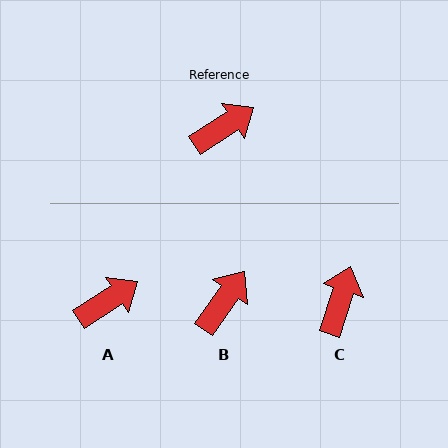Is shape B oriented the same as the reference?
No, it is off by about 22 degrees.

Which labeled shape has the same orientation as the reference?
A.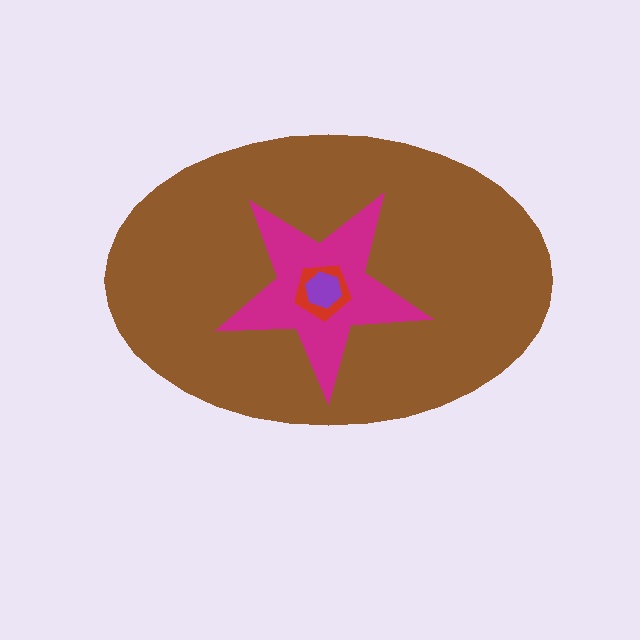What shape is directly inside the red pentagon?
The purple hexagon.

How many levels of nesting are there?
4.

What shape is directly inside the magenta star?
The red pentagon.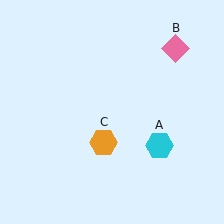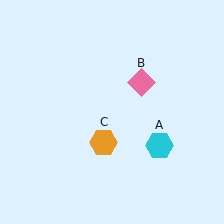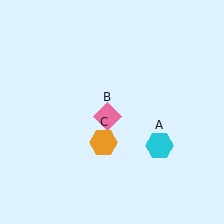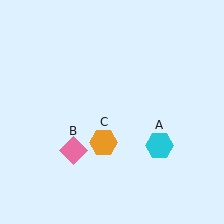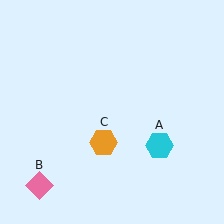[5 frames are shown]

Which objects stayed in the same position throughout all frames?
Cyan hexagon (object A) and orange hexagon (object C) remained stationary.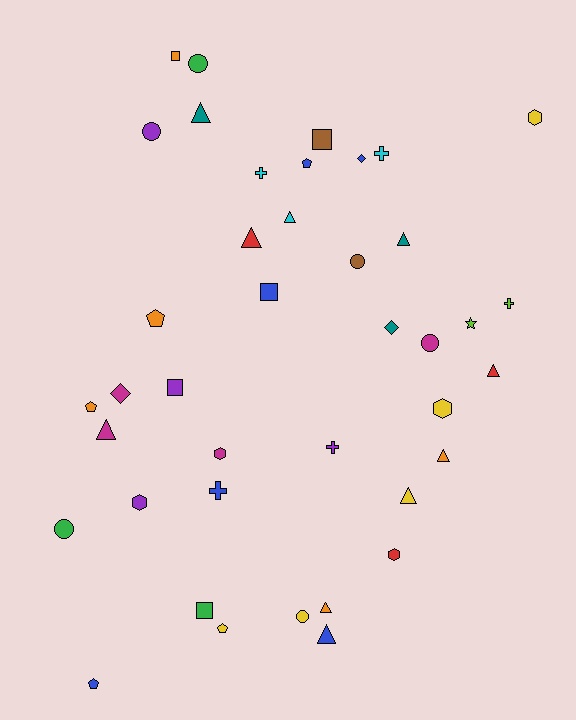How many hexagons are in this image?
There are 5 hexagons.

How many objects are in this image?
There are 40 objects.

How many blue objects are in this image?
There are 6 blue objects.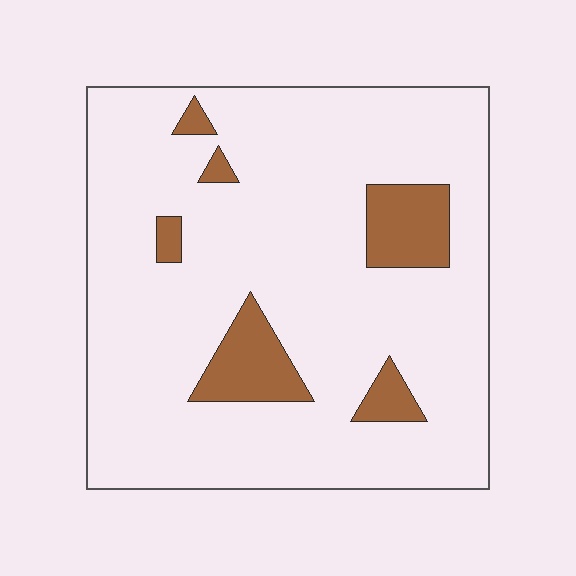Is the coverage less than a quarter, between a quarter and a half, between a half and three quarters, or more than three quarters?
Less than a quarter.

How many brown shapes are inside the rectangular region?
6.